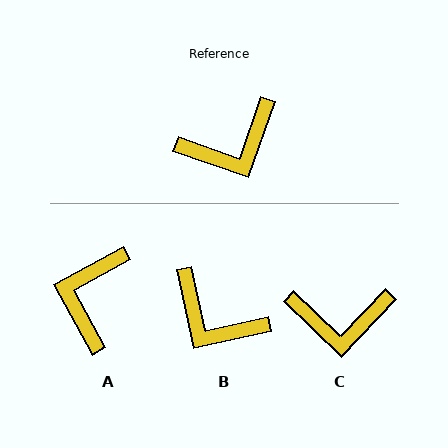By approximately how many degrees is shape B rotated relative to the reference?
Approximately 58 degrees clockwise.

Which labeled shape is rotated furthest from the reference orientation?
A, about 132 degrees away.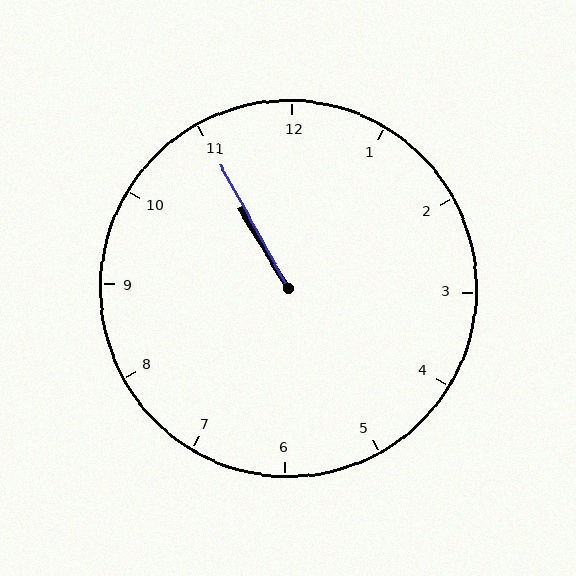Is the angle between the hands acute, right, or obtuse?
It is acute.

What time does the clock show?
10:55.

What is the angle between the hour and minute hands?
Approximately 2 degrees.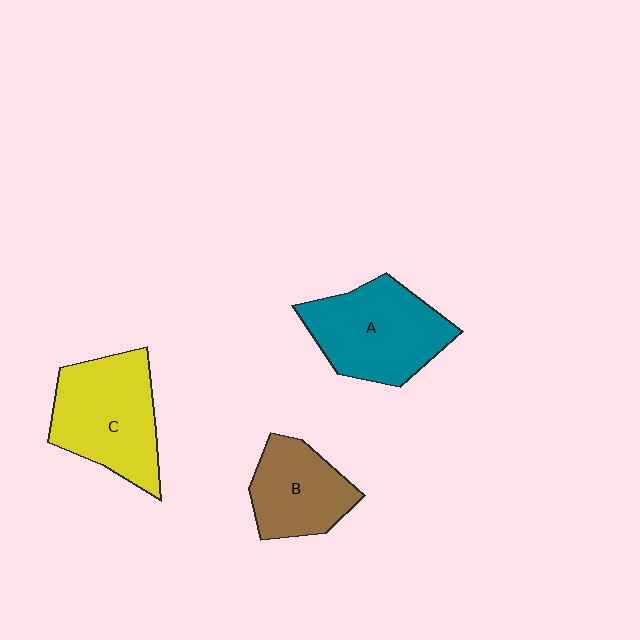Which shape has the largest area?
Shape A (teal).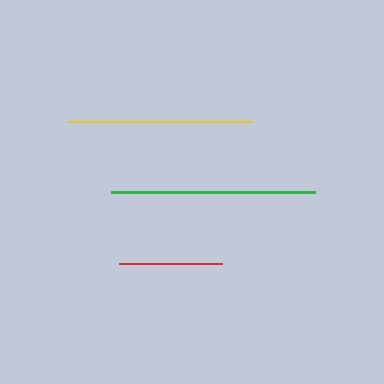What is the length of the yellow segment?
The yellow segment is approximately 185 pixels long.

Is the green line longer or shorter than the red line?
The green line is longer than the red line.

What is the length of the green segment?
The green segment is approximately 205 pixels long.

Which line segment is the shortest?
The red line is the shortest at approximately 103 pixels.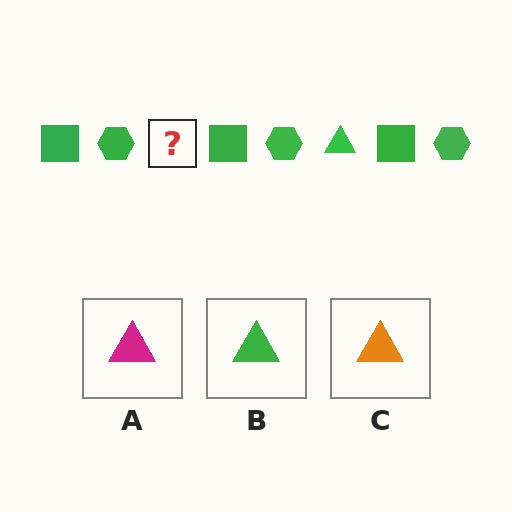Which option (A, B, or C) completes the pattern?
B.